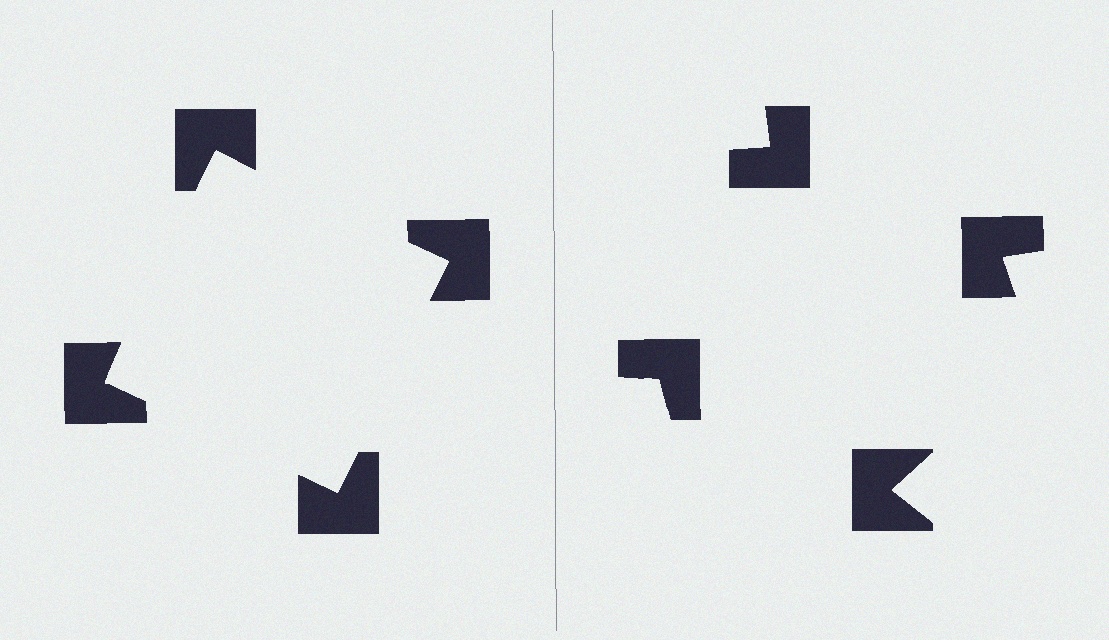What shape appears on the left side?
An illusory square.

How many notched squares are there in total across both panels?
8 — 4 on each side.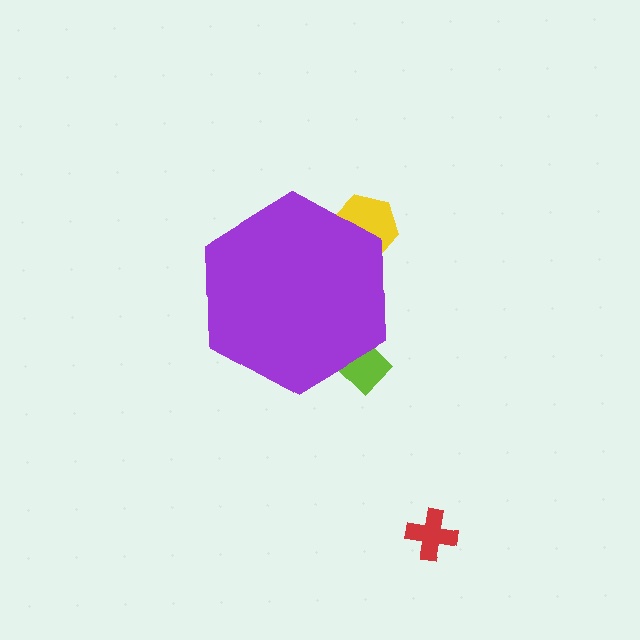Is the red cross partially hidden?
No, the red cross is fully visible.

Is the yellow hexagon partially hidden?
Yes, the yellow hexagon is partially hidden behind the purple hexagon.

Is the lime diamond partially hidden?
Yes, the lime diamond is partially hidden behind the purple hexagon.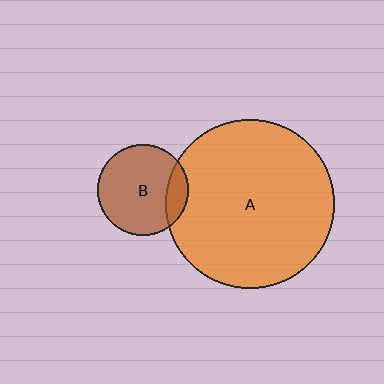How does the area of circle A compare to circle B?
Approximately 3.4 times.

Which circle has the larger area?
Circle A (orange).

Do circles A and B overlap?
Yes.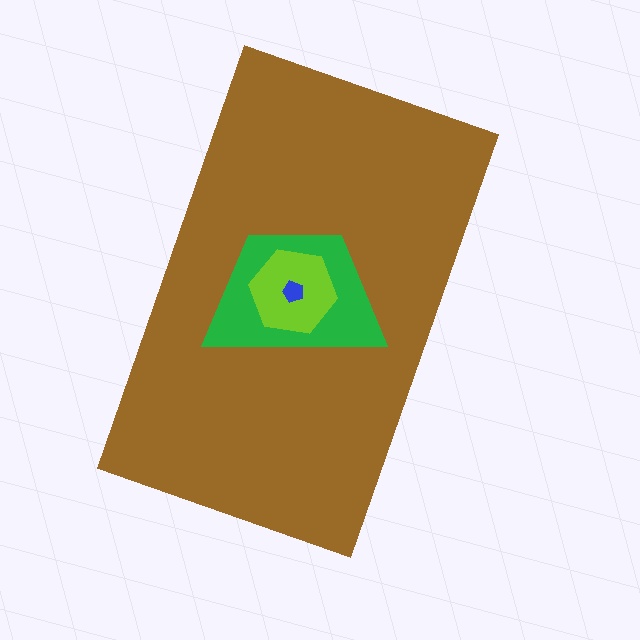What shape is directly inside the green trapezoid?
The lime hexagon.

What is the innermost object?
The blue pentagon.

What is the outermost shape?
The brown rectangle.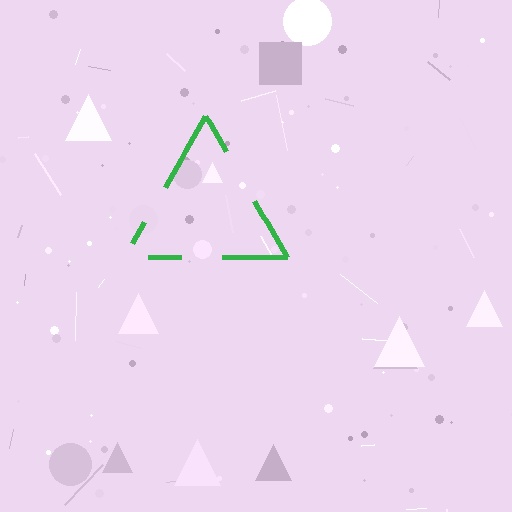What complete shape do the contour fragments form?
The contour fragments form a triangle.